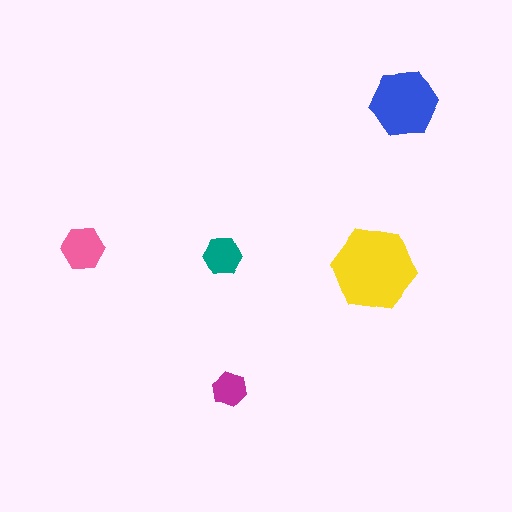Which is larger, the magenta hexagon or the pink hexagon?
The pink one.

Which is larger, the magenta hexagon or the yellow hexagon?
The yellow one.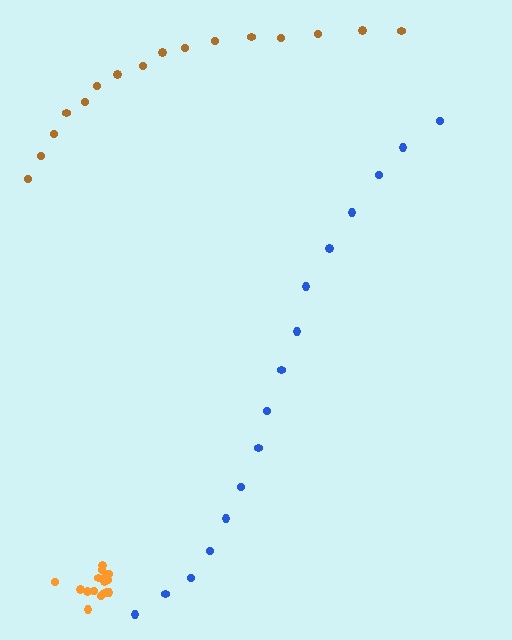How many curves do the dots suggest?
There are 3 distinct paths.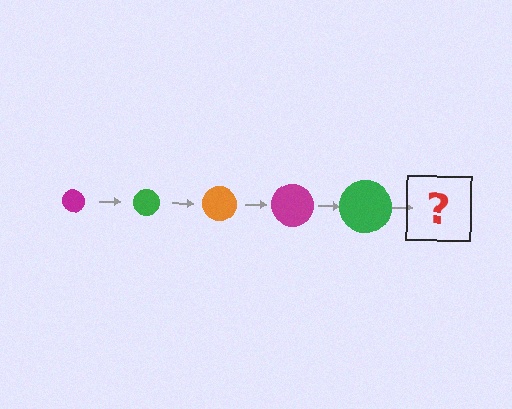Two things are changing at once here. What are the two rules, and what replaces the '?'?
The two rules are that the circle grows larger each step and the color cycles through magenta, green, and orange. The '?' should be an orange circle, larger than the previous one.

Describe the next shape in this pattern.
It should be an orange circle, larger than the previous one.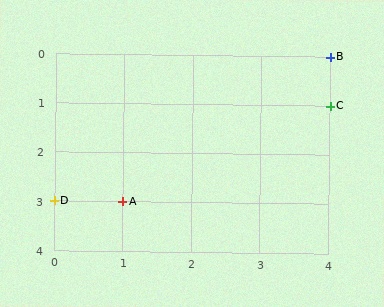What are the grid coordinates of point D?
Point D is at grid coordinates (0, 3).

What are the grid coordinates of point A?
Point A is at grid coordinates (1, 3).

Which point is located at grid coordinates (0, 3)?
Point D is at (0, 3).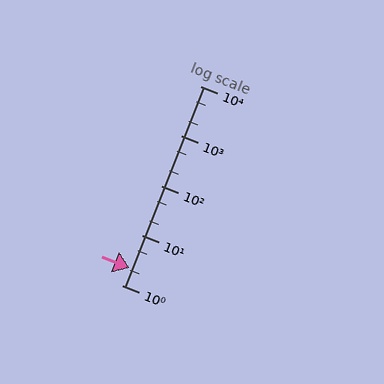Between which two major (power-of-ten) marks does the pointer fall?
The pointer is between 1 and 10.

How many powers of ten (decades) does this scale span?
The scale spans 4 decades, from 1 to 10000.